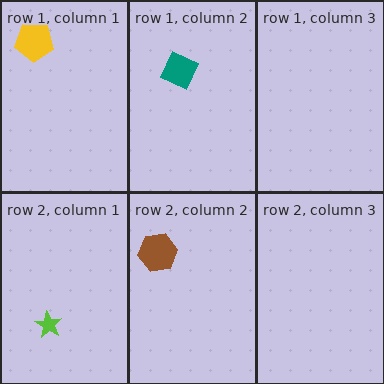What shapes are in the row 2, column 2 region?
The brown hexagon.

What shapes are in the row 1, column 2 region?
The teal diamond.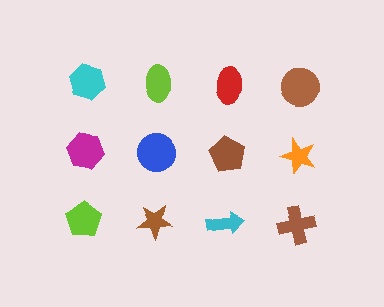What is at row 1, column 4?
A brown circle.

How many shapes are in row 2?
4 shapes.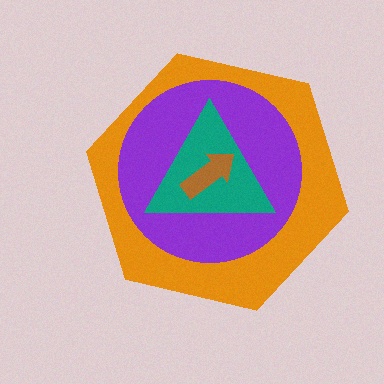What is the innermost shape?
The brown arrow.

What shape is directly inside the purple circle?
The teal triangle.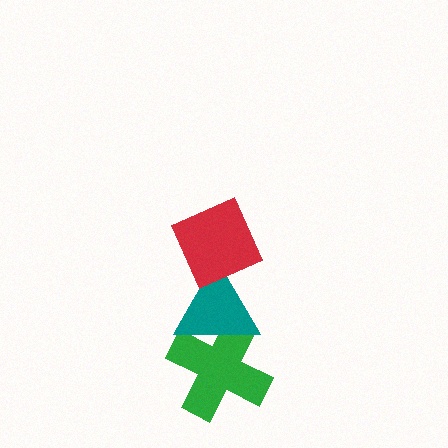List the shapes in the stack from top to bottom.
From top to bottom: the red diamond, the teal triangle, the green cross.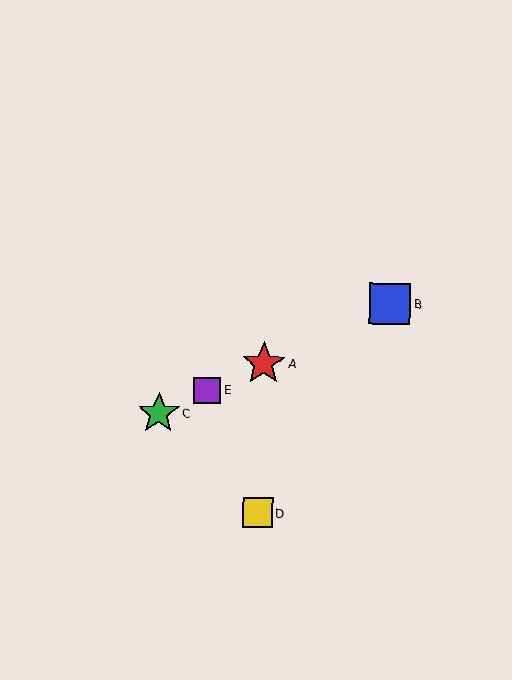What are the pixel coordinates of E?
Object E is at (207, 390).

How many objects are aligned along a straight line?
4 objects (A, B, C, E) are aligned along a straight line.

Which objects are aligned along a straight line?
Objects A, B, C, E are aligned along a straight line.